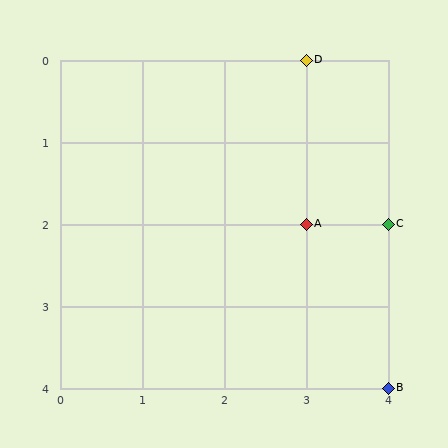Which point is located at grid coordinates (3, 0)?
Point D is at (3, 0).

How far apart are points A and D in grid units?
Points A and D are 2 rows apart.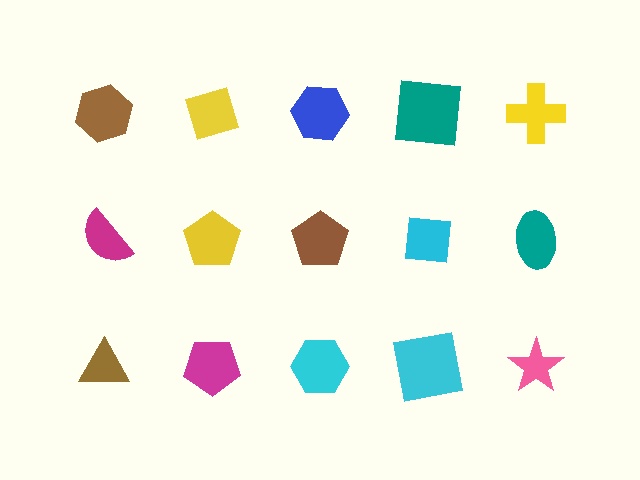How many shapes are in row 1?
5 shapes.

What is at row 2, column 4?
A cyan square.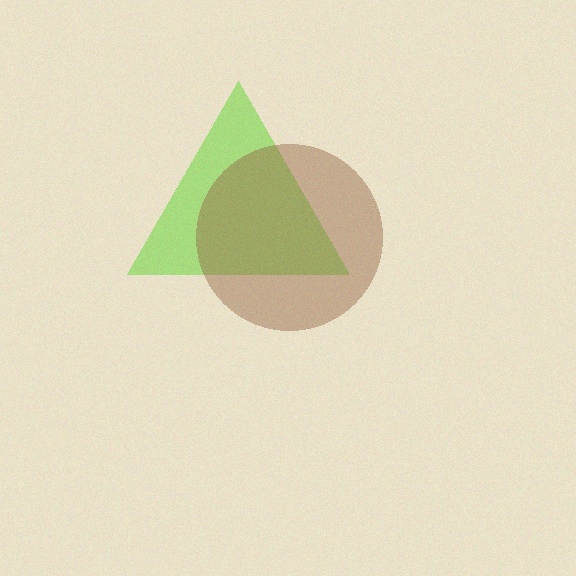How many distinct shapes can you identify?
There are 2 distinct shapes: a lime triangle, a brown circle.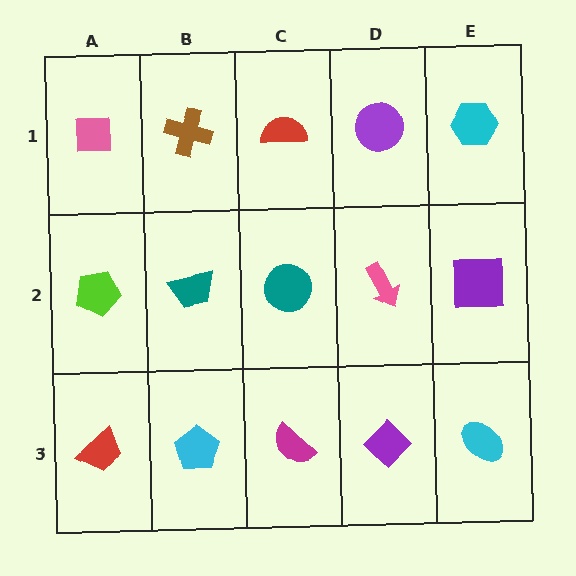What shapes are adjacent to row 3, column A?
A lime pentagon (row 2, column A), a cyan pentagon (row 3, column B).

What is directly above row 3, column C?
A teal circle.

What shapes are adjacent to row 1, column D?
A pink arrow (row 2, column D), a red semicircle (row 1, column C), a cyan hexagon (row 1, column E).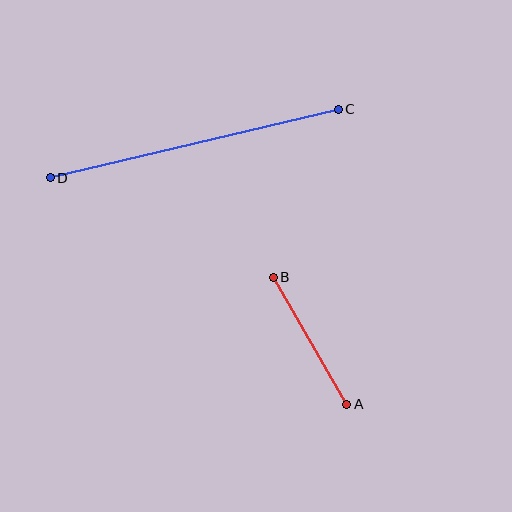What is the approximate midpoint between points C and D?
The midpoint is at approximately (194, 143) pixels.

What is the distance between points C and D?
The distance is approximately 296 pixels.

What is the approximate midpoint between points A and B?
The midpoint is at approximately (310, 341) pixels.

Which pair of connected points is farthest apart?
Points C and D are farthest apart.